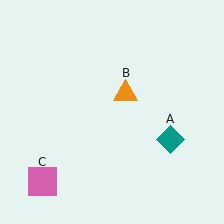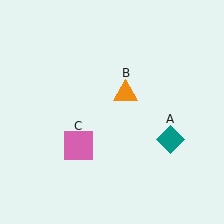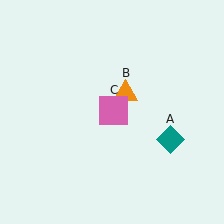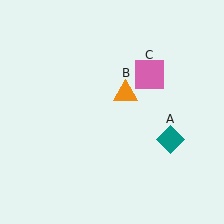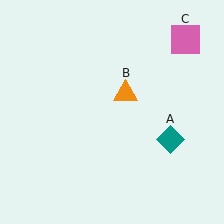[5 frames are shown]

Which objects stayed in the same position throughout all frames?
Teal diamond (object A) and orange triangle (object B) remained stationary.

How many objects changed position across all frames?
1 object changed position: pink square (object C).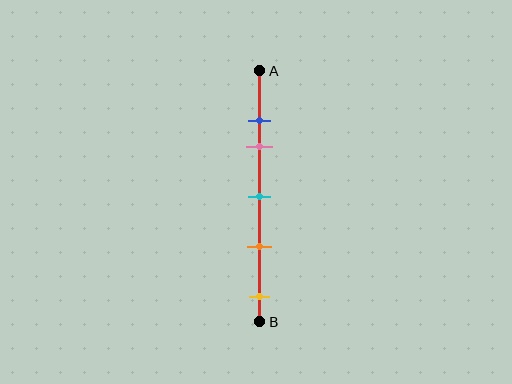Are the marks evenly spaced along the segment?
No, the marks are not evenly spaced.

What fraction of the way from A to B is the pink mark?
The pink mark is approximately 30% (0.3) of the way from A to B.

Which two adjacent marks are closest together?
The blue and pink marks are the closest adjacent pair.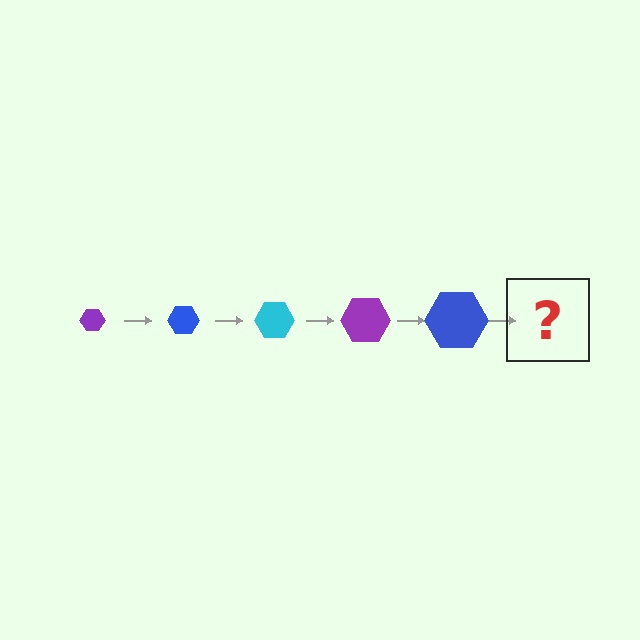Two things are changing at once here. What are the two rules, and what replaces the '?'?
The two rules are that the hexagon grows larger each step and the color cycles through purple, blue, and cyan. The '?' should be a cyan hexagon, larger than the previous one.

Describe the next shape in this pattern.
It should be a cyan hexagon, larger than the previous one.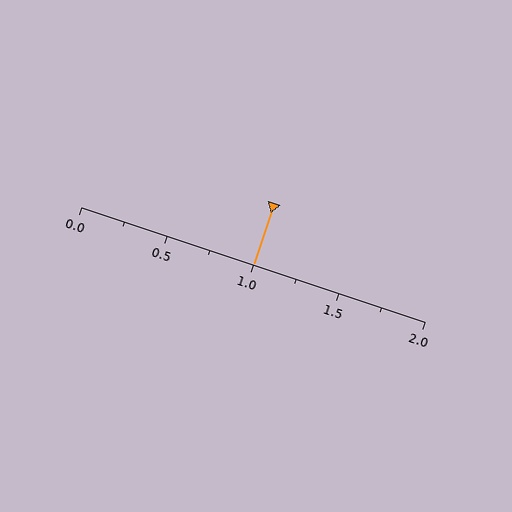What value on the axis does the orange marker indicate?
The marker indicates approximately 1.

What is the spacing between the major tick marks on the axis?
The major ticks are spaced 0.5 apart.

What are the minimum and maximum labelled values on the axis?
The axis runs from 0.0 to 2.0.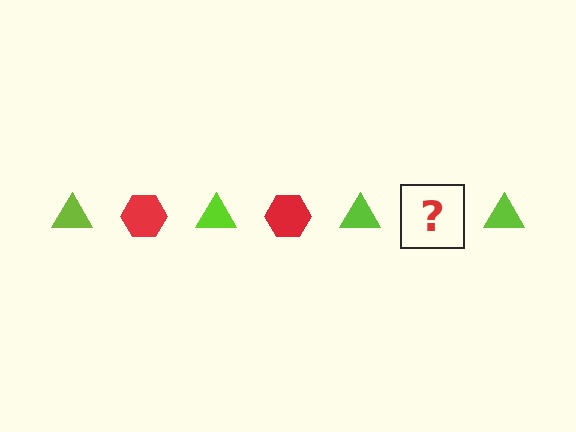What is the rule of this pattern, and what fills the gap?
The rule is that the pattern alternates between lime triangle and red hexagon. The gap should be filled with a red hexagon.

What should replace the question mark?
The question mark should be replaced with a red hexagon.